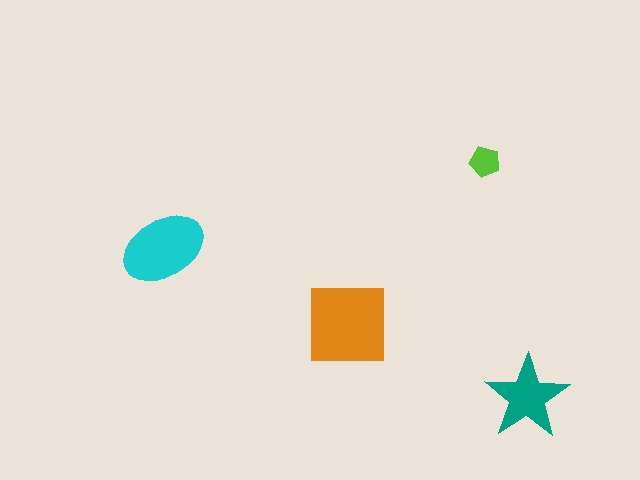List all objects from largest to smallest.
The orange square, the cyan ellipse, the teal star, the lime pentagon.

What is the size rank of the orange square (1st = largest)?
1st.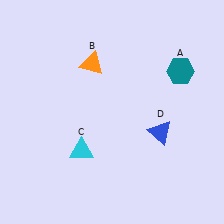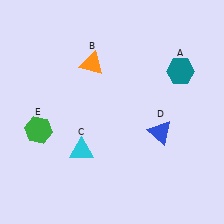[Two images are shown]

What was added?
A green hexagon (E) was added in Image 2.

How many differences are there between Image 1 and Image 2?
There is 1 difference between the two images.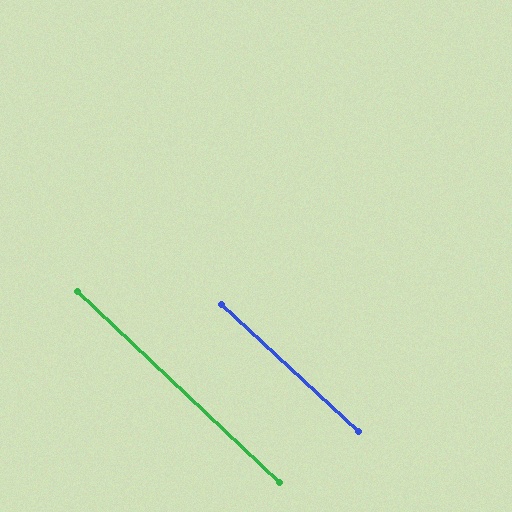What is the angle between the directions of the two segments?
Approximately 0 degrees.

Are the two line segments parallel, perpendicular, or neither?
Parallel — their directions differ by only 0.4°.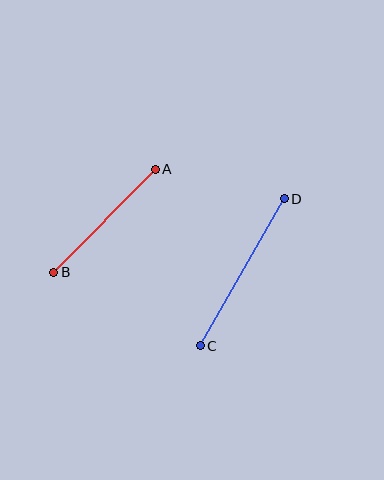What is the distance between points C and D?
The distance is approximately 169 pixels.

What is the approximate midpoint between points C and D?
The midpoint is at approximately (242, 272) pixels.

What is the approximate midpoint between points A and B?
The midpoint is at approximately (104, 221) pixels.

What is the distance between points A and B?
The distance is approximately 144 pixels.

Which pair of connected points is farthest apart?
Points C and D are farthest apart.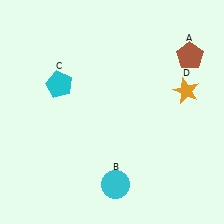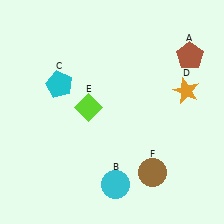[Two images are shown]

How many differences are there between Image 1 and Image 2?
There are 2 differences between the two images.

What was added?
A lime diamond (E), a brown circle (F) were added in Image 2.